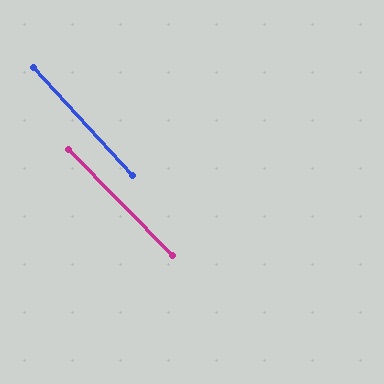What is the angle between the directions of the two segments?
Approximately 2 degrees.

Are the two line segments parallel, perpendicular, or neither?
Parallel — their directions differ by only 1.9°.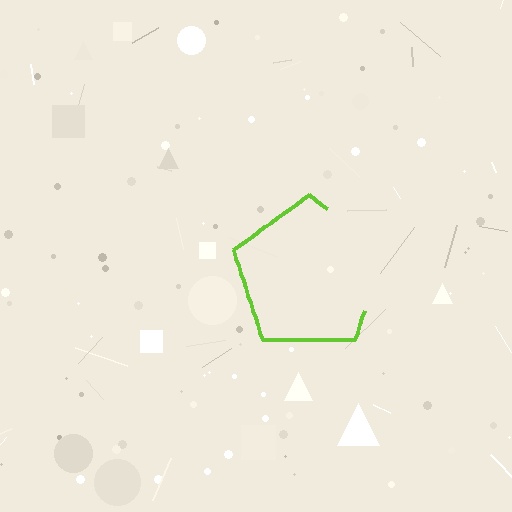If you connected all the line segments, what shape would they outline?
They would outline a pentagon.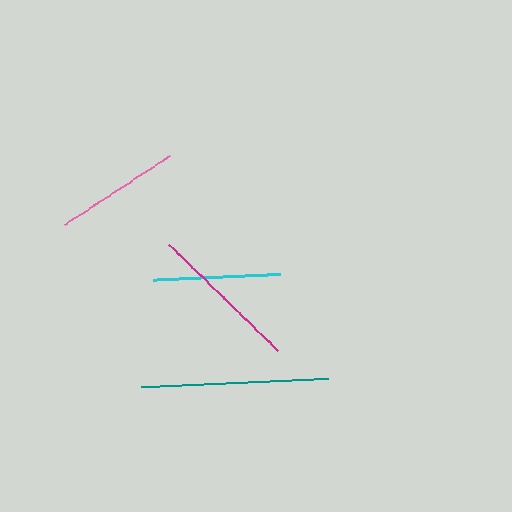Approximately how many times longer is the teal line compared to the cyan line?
The teal line is approximately 1.5 times the length of the cyan line.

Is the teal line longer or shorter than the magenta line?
The teal line is longer than the magenta line.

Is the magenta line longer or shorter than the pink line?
The magenta line is longer than the pink line.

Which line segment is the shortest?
The pink line is the shortest at approximately 126 pixels.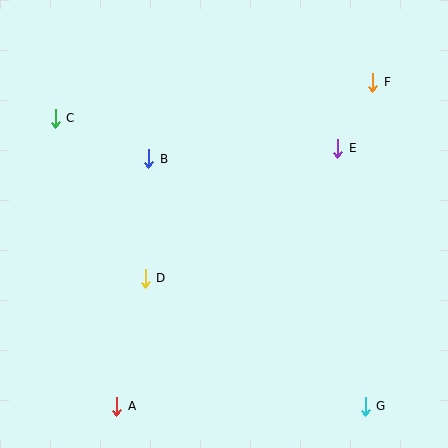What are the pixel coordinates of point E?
Point E is at (338, 148).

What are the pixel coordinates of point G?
Point G is at (365, 406).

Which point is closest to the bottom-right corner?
Point G is closest to the bottom-right corner.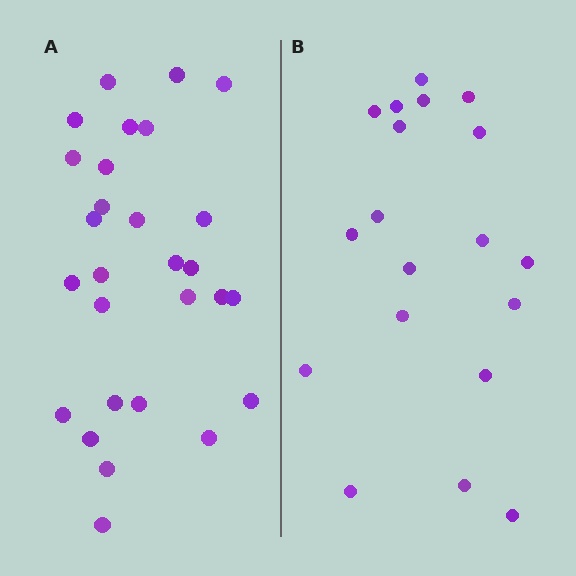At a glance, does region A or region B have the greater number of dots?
Region A (the left region) has more dots.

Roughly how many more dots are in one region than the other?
Region A has roughly 8 or so more dots than region B.